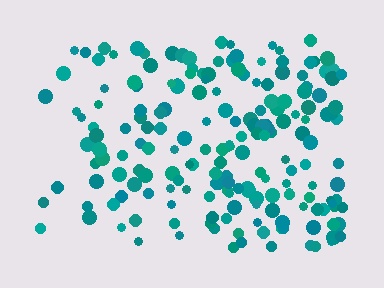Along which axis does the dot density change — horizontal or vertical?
Horizontal.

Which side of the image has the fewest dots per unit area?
The left.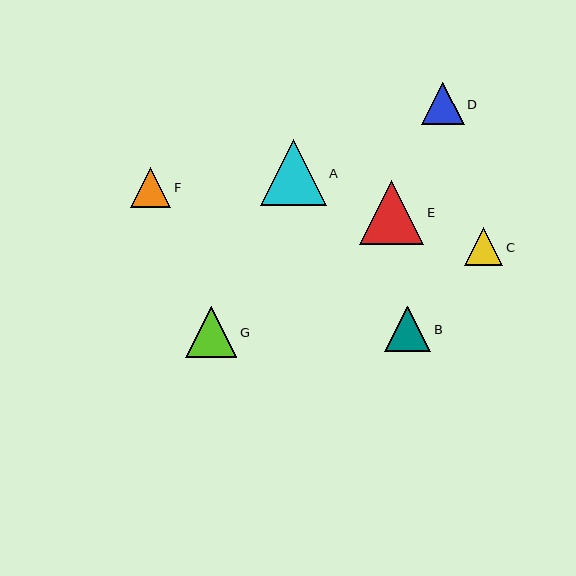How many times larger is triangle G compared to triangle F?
Triangle G is approximately 1.3 times the size of triangle F.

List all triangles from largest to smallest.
From largest to smallest: A, E, G, B, D, F, C.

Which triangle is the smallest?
Triangle C is the smallest with a size of approximately 38 pixels.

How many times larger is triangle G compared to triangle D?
Triangle G is approximately 1.2 times the size of triangle D.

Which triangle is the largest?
Triangle A is the largest with a size of approximately 65 pixels.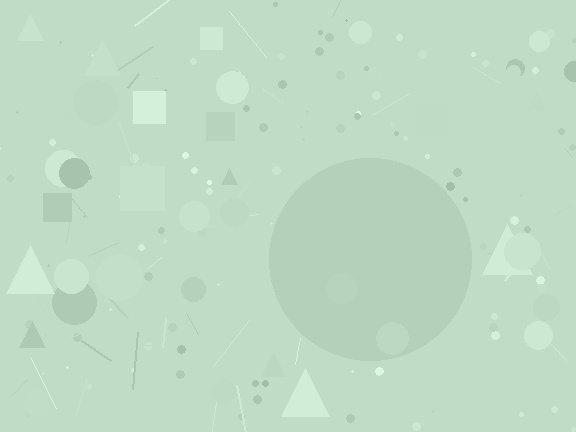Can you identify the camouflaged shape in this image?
The camouflaged shape is a circle.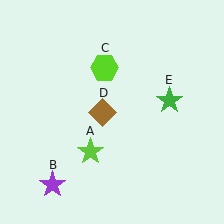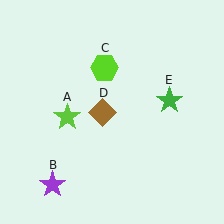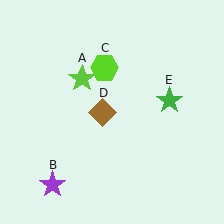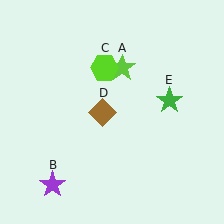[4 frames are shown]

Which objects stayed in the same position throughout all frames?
Purple star (object B) and lime hexagon (object C) and brown diamond (object D) and green star (object E) remained stationary.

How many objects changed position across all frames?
1 object changed position: lime star (object A).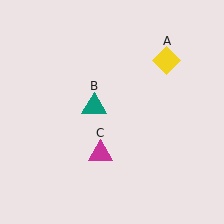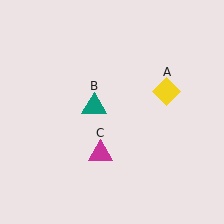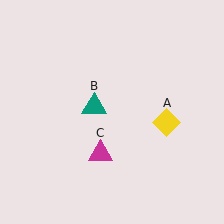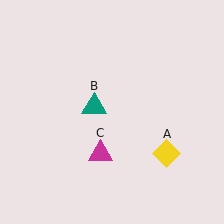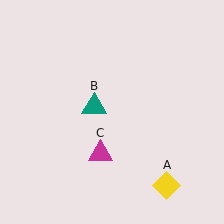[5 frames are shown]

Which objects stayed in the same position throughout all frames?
Teal triangle (object B) and magenta triangle (object C) remained stationary.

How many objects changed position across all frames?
1 object changed position: yellow diamond (object A).